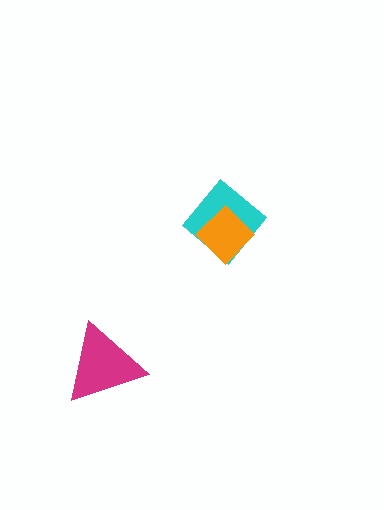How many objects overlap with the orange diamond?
1 object overlaps with the orange diamond.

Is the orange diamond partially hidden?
No, no other shape covers it.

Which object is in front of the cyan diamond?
The orange diamond is in front of the cyan diamond.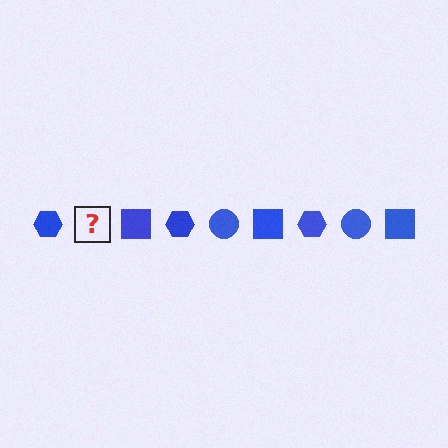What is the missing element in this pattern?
The missing element is a blue circle.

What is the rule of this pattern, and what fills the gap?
The rule is that the pattern cycles through hexagon, circle, square shapes in blue. The gap should be filled with a blue circle.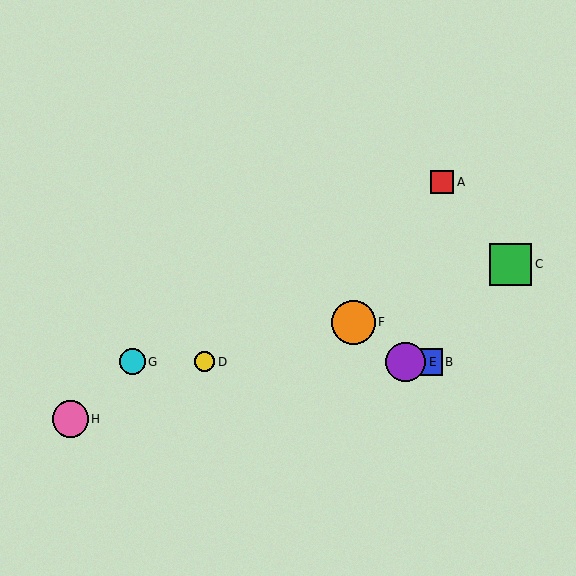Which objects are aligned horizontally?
Objects B, D, E, G are aligned horizontally.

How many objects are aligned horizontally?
4 objects (B, D, E, G) are aligned horizontally.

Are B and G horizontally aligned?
Yes, both are at y≈362.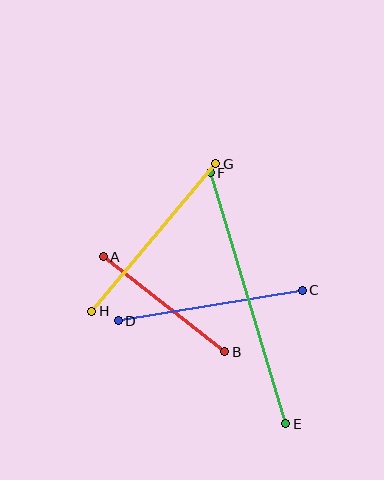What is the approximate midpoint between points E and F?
The midpoint is at approximately (248, 298) pixels.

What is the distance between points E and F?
The distance is approximately 263 pixels.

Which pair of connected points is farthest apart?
Points E and F are farthest apart.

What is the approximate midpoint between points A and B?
The midpoint is at approximately (164, 304) pixels.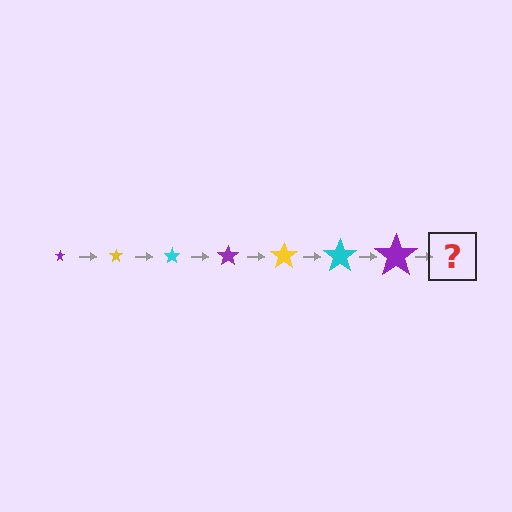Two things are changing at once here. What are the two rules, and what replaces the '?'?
The two rules are that the star grows larger each step and the color cycles through purple, yellow, and cyan. The '?' should be a yellow star, larger than the previous one.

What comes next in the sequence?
The next element should be a yellow star, larger than the previous one.